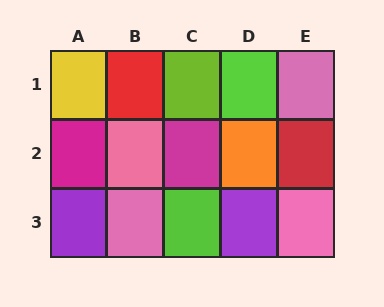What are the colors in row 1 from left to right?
Yellow, red, lime, lime, pink.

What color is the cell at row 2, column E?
Red.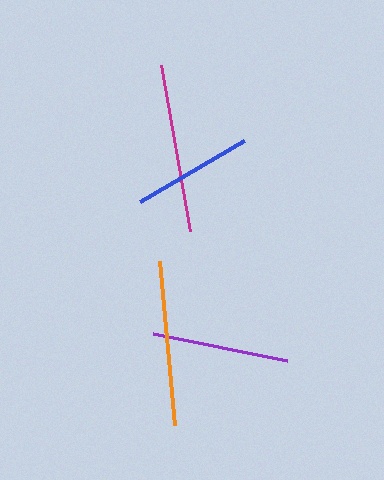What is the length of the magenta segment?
The magenta segment is approximately 169 pixels long.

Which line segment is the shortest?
The blue line is the shortest at approximately 121 pixels.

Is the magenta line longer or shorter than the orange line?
The magenta line is longer than the orange line.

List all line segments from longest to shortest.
From longest to shortest: magenta, orange, purple, blue.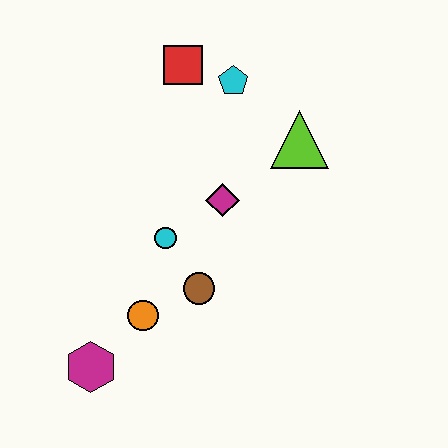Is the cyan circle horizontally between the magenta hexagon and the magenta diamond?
Yes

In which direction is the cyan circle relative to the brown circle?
The cyan circle is above the brown circle.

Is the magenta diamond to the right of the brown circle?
Yes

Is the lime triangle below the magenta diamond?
No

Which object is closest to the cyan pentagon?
The red square is closest to the cyan pentagon.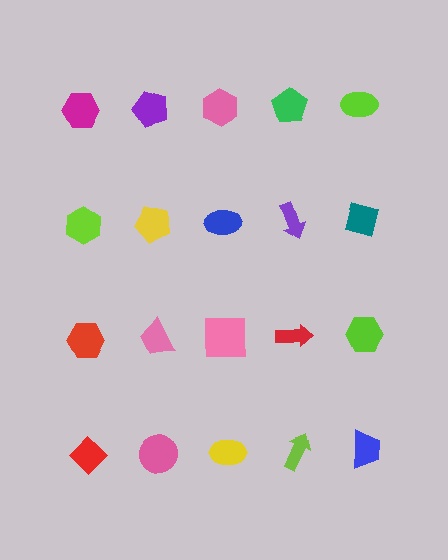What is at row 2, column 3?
A blue ellipse.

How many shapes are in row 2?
5 shapes.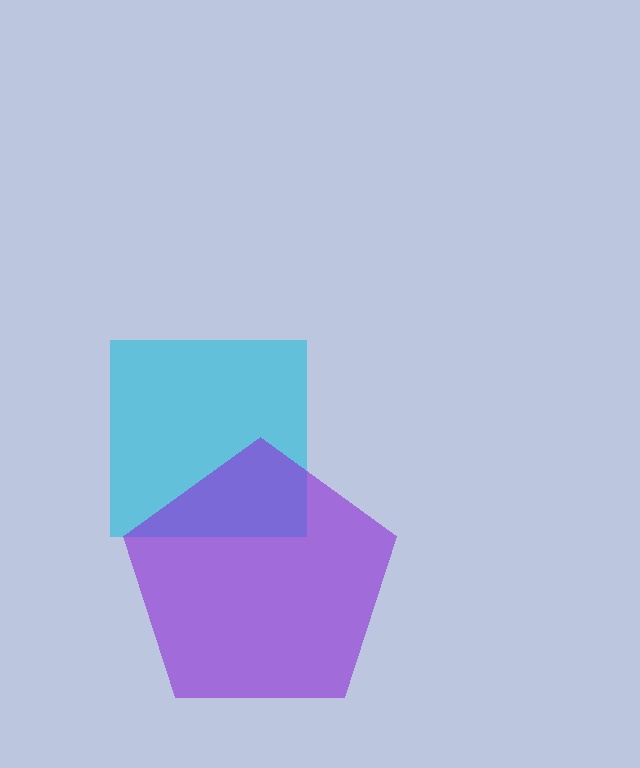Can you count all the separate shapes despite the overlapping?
Yes, there are 2 separate shapes.